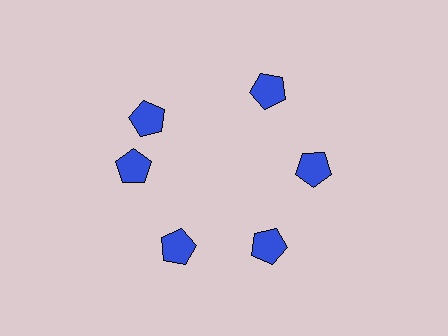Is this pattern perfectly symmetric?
No. The 6 blue pentagons are arranged in a ring, but one element near the 11 o'clock position is rotated out of alignment along the ring, breaking the 6-fold rotational symmetry.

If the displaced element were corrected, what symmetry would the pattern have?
It would have 6-fold rotational symmetry — the pattern would map onto itself every 60 degrees.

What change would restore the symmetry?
The symmetry would be restored by rotating it back into even spacing with its neighbors so that all 6 pentagons sit at equal angles and equal distance from the center.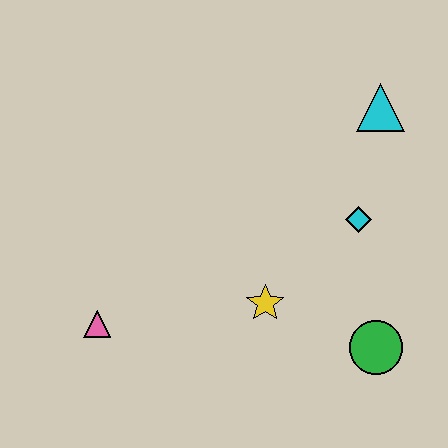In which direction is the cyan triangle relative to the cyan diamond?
The cyan triangle is above the cyan diamond.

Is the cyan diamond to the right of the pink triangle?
Yes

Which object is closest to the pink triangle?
The yellow star is closest to the pink triangle.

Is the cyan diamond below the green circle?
No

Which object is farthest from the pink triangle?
The cyan triangle is farthest from the pink triangle.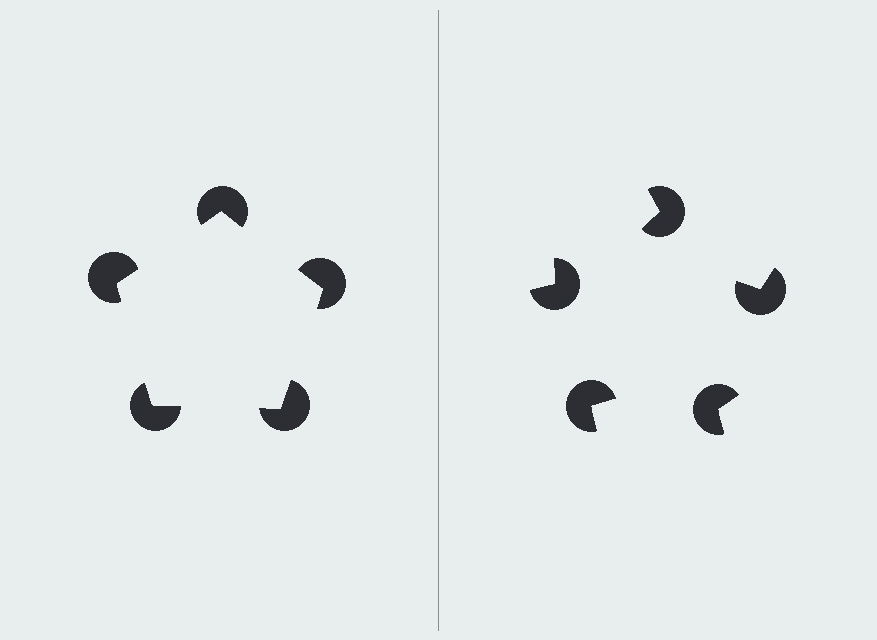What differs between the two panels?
The pac-man discs are positioned identically on both sides; only the wedge orientations differ. On the left they align to a pentagon; on the right they are misaligned.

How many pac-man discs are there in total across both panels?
10 — 5 on each side.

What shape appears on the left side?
An illusory pentagon.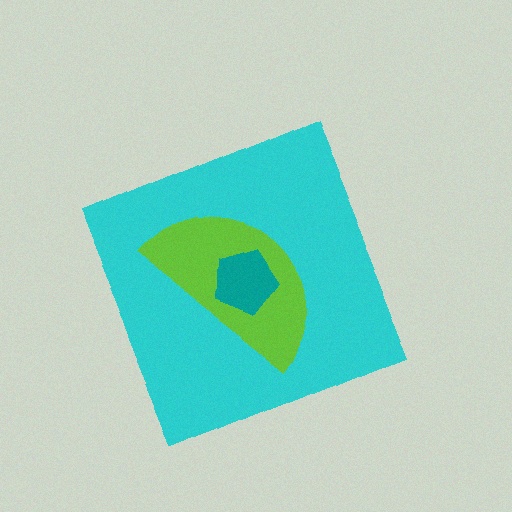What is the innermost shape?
The teal pentagon.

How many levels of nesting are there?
3.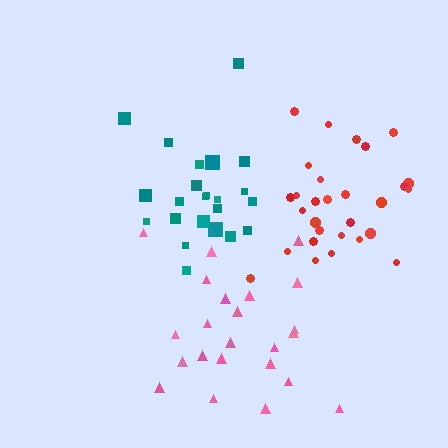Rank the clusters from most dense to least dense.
red, pink, teal.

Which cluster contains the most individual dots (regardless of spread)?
Red (29).